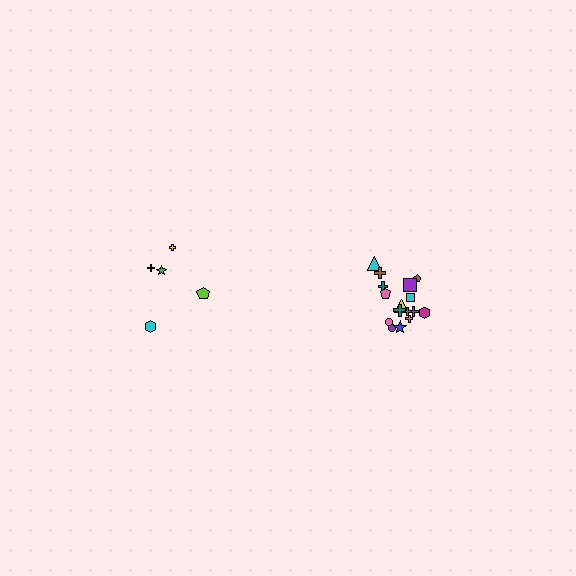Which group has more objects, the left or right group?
The right group.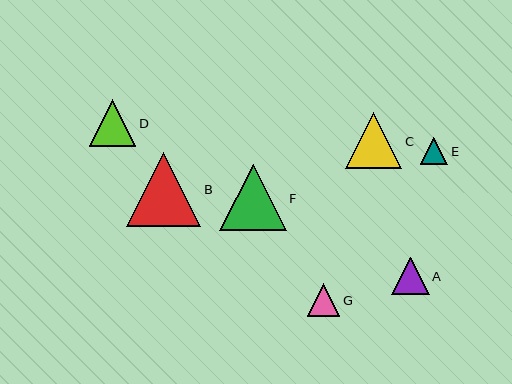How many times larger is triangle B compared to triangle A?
Triangle B is approximately 2.0 times the size of triangle A.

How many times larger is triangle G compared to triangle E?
Triangle G is approximately 1.2 times the size of triangle E.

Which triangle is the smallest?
Triangle E is the smallest with a size of approximately 27 pixels.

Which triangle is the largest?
Triangle B is the largest with a size of approximately 74 pixels.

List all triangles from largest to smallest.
From largest to smallest: B, F, C, D, A, G, E.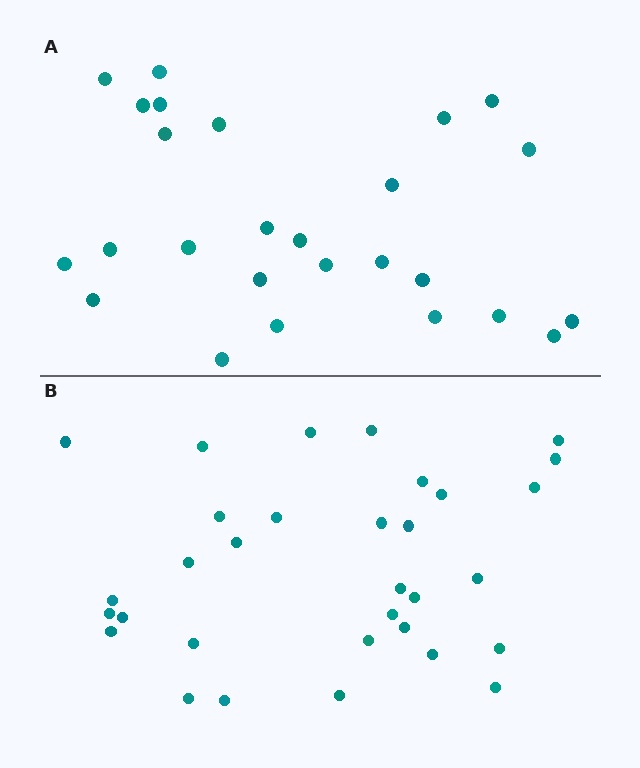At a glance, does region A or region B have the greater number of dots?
Region B (the bottom region) has more dots.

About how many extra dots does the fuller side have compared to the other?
Region B has about 6 more dots than region A.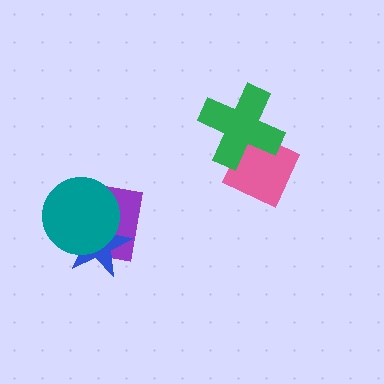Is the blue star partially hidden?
Yes, it is partially covered by another shape.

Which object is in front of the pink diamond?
The green cross is in front of the pink diamond.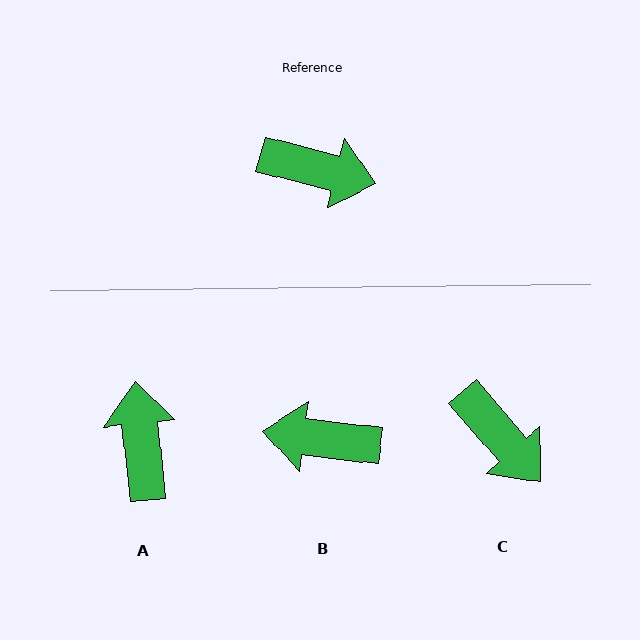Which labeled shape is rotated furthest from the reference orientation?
B, about 173 degrees away.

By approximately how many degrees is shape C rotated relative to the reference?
Approximately 35 degrees clockwise.